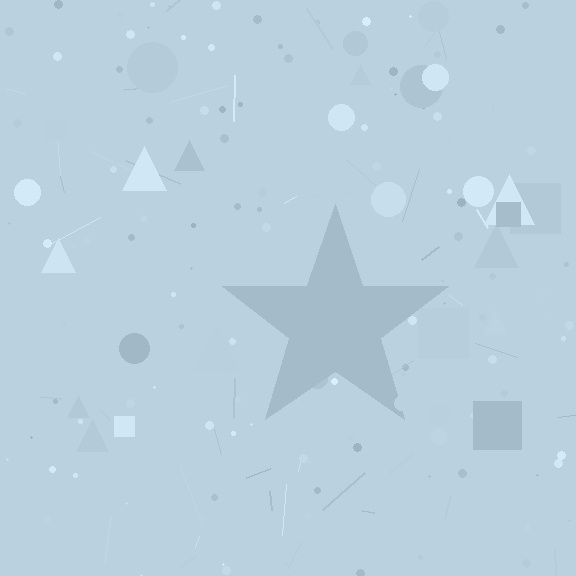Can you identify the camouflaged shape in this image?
The camouflaged shape is a star.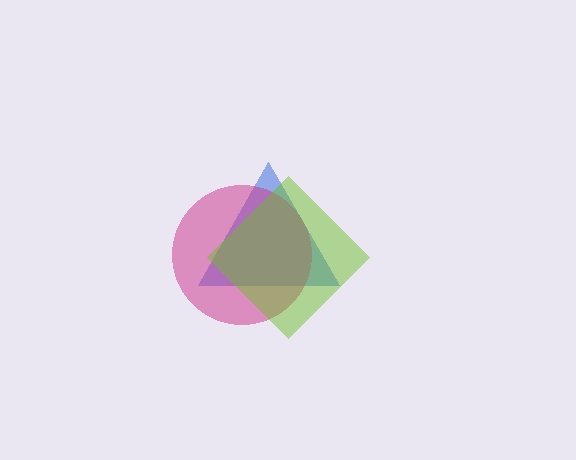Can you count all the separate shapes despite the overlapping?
Yes, there are 3 separate shapes.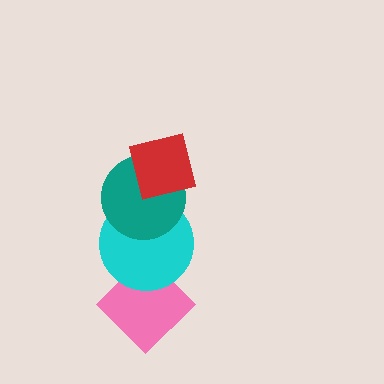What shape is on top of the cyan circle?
The teal circle is on top of the cyan circle.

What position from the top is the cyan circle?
The cyan circle is 3rd from the top.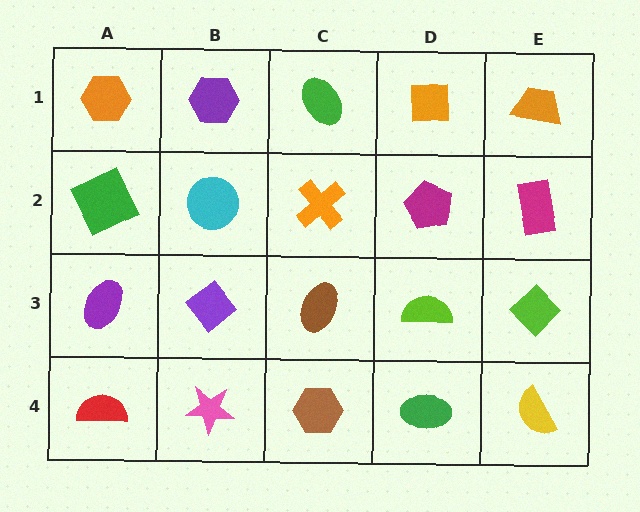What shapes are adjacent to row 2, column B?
A purple hexagon (row 1, column B), a purple diamond (row 3, column B), a green square (row 2, column A), an orange cross (row 2, column C).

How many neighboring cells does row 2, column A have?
3.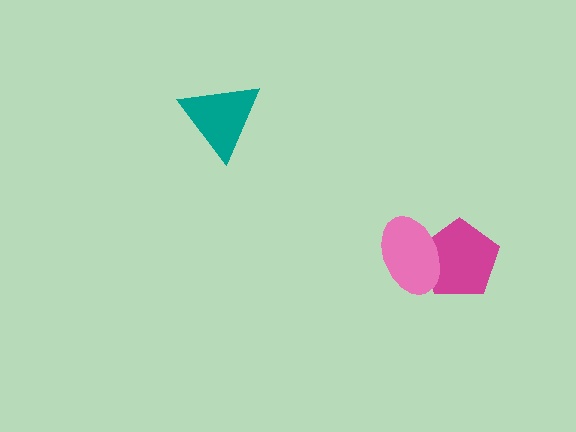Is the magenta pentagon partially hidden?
Yes, it is partially covered by another shape.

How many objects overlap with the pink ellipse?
1 object overlaps with the pink ellipse.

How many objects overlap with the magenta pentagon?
1 object overlaps with the magenta pentagon.